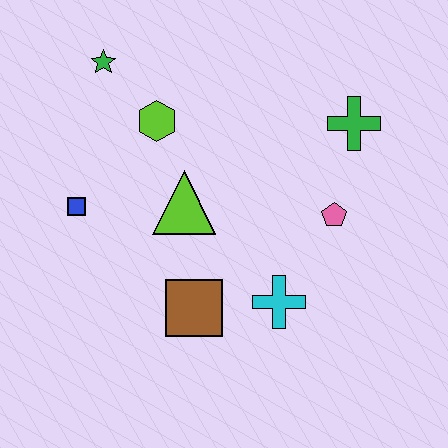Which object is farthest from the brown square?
The green star is farthest from the brown square.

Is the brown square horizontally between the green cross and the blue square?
Yes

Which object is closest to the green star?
The lime hexagon is closest to the green star.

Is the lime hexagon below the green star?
Yes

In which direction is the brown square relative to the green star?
The brown square is below the green star.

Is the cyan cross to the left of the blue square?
No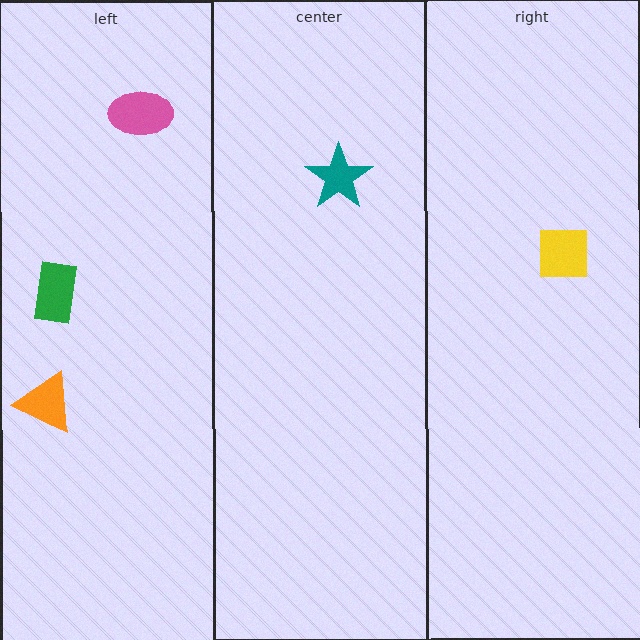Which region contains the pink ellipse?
The left region.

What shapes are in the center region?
The teal star.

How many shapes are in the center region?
1.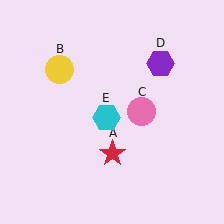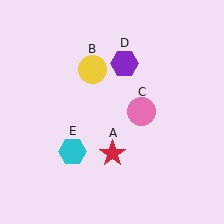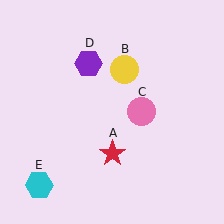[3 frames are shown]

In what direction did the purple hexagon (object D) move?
The purple hexagon (object D) moved left.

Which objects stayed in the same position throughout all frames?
Red star (object A) and pink circle (object C) remained stationary.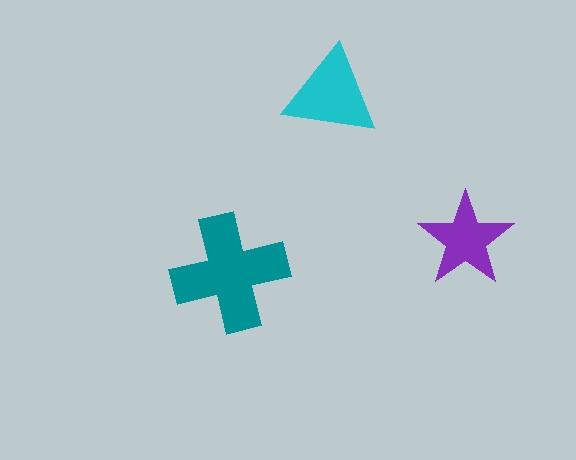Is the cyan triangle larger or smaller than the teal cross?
Smaller.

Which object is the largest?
The teal cross.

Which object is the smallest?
The purple star.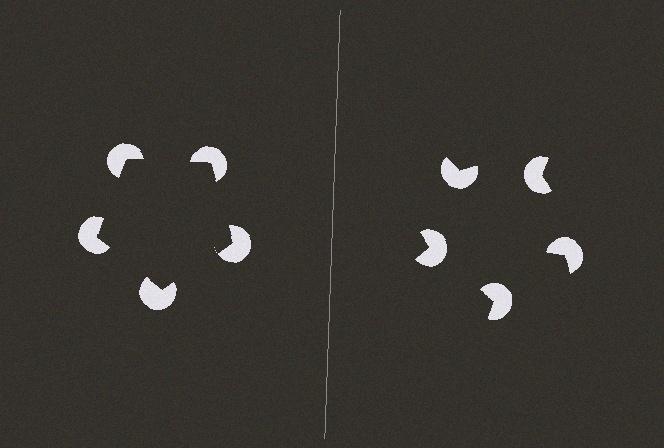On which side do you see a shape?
An illusory pentagon appears on the left side. On the right side the wedge cuts are rotated, so no coherent shape forms.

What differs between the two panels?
The pac-man discs are positioned identically on both sides; only the wedge orientations differ. On the left they align to a pentagon; on the right they are misaligned.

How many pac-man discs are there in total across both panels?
10 — 5 on each side.